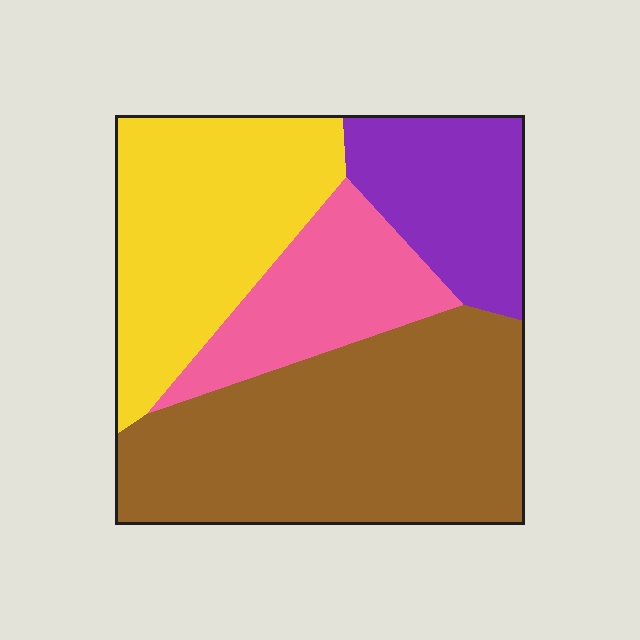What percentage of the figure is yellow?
Yellow covers 27% of the figure.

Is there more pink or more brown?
Brown.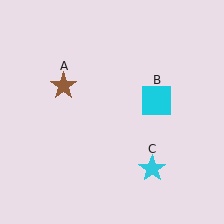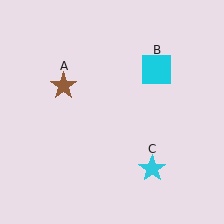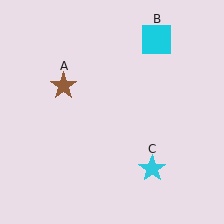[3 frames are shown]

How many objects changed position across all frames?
1 object changed position: cyan square (object B).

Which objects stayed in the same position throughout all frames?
Brown star (object A) and cyan star (object C) remained stationary.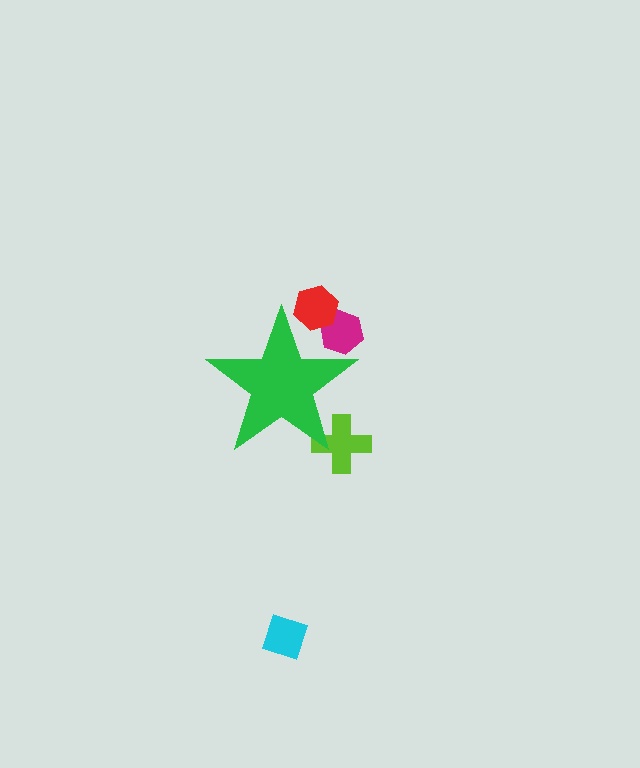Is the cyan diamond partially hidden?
No, the cyan diamond is fully visible.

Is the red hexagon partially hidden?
Yes, the red hexagon is partially hidden behind the green star.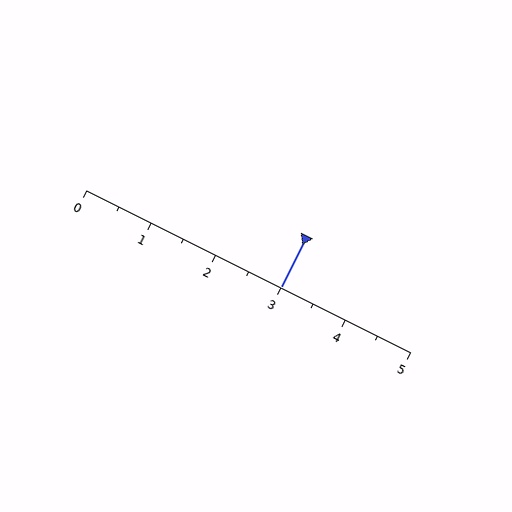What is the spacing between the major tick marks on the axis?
The major ticks are spaced 1 apart.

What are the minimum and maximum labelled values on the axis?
The axis runs from 0 to 5.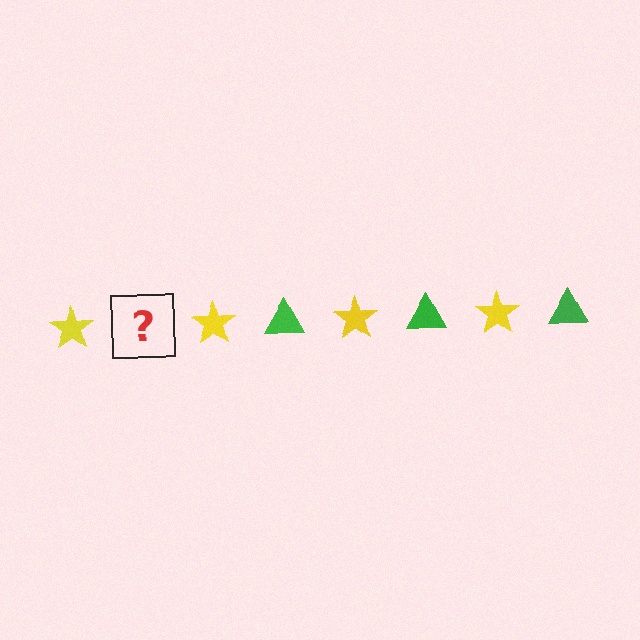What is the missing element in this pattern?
The missing element is a green triangle.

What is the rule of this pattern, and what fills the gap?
The rule is that the pattern alternates between yellow star and green triangle. The gap should be filled with a green triangle.